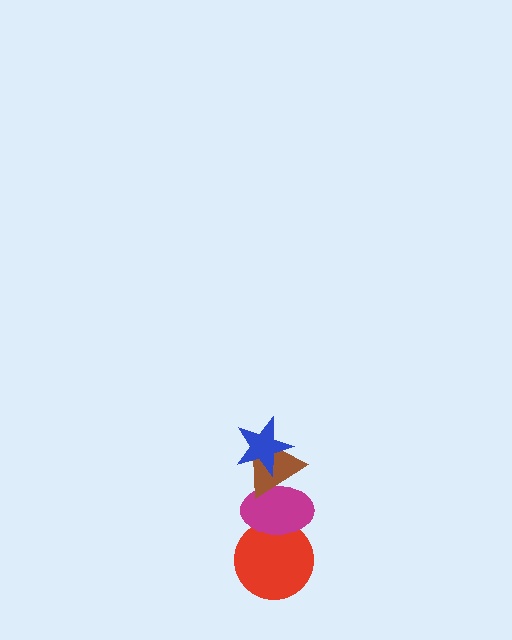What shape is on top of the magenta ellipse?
The brown triangle is on top of the magenta ellipse.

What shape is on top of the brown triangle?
The blue star is on top of the brown triangle.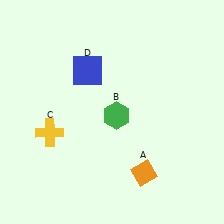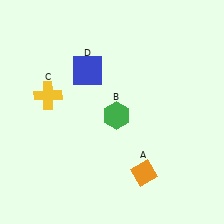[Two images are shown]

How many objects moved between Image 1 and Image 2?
1 object moved between the two images.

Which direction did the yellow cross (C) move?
The yellow cross (C) moved up.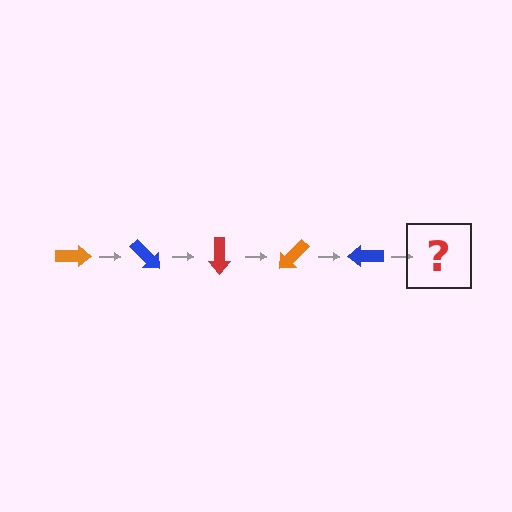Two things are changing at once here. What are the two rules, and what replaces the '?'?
The two rules are that it rotates 45 degrees each step and the color cycles through orange, blue, and red. The '?' should be a red arrow, rotated 225 degrees from the start.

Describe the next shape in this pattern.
It should be a red arrow, rotated 225 degrees from the start.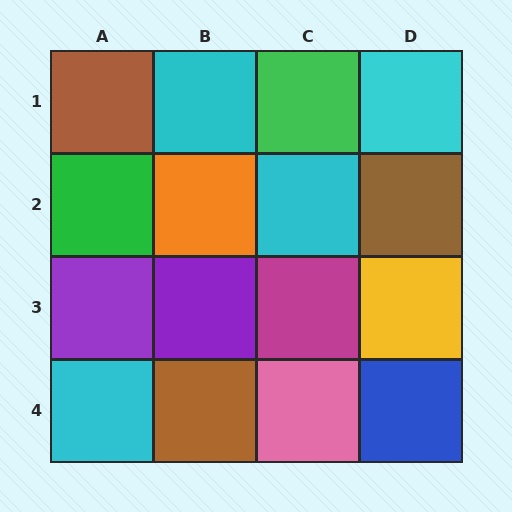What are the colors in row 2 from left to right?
Green, orange, cyan, brown.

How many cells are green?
2 cells are green.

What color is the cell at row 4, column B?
Brown.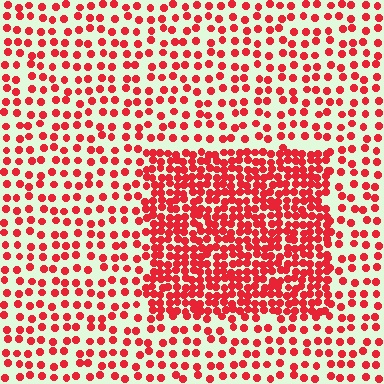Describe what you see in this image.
The image contains small red elements arranged at two different densities. A rectangle-shaped region is visible where the elements are more densely packed than the surrounding area.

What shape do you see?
I see a rectangle.